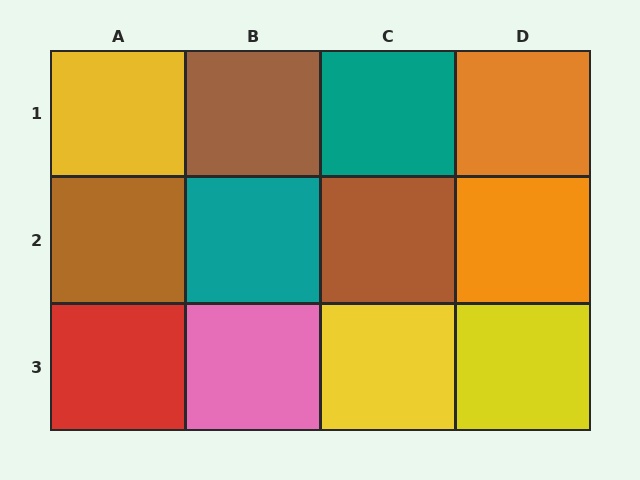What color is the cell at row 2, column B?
Teal.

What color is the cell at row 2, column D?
Orange.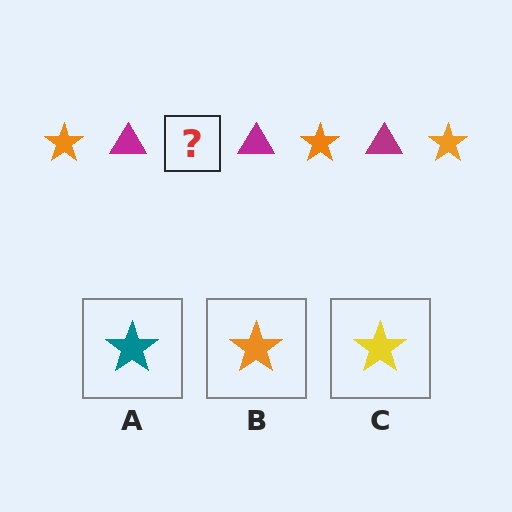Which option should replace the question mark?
Option B.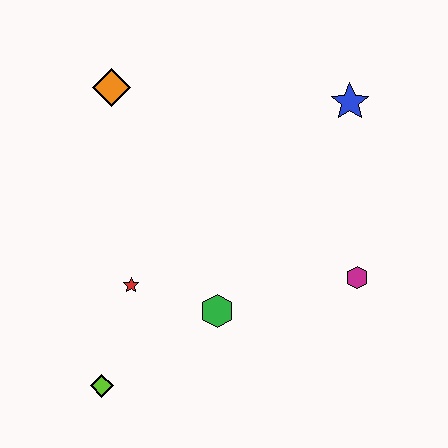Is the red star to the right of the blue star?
No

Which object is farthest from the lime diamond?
The blue star is farthest from the lime diamond.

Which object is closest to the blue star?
The magenta hexagon is closest to the blue star.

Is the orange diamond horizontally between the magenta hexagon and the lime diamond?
Yes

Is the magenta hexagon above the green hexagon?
Yes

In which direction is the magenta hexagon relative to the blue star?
The magenta hexagon is below the blue star.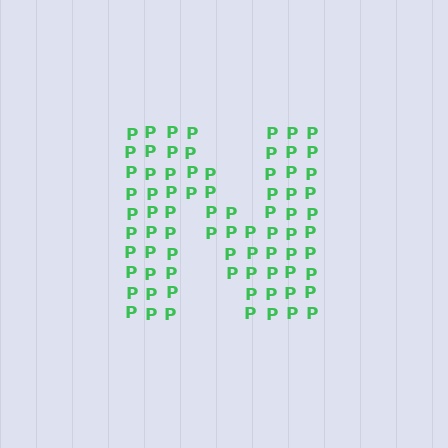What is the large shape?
The large shape is the letter N.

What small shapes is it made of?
It is made of small letter P's.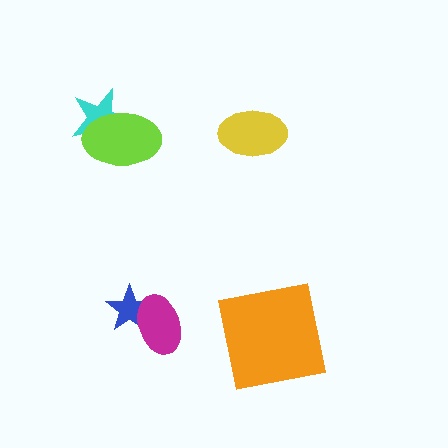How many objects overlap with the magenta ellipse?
1 object overlaps with the magenta ellipse.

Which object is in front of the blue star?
The magenta ellipse is in front of the blue star.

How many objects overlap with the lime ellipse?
1 object overlaps with the lime ellipse.